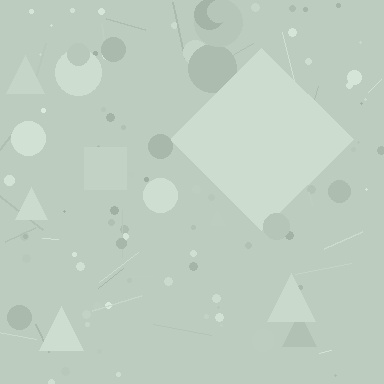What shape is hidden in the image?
A diamond is hidden in the image.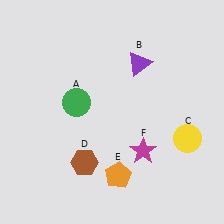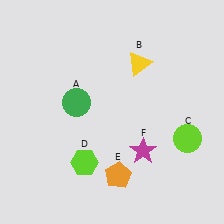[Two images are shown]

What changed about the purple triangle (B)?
In Image 1, B is purple. In Image 2, it changed to yellow.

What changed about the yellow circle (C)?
In Image 1, C is yellow. In Image 2, it changed to lime.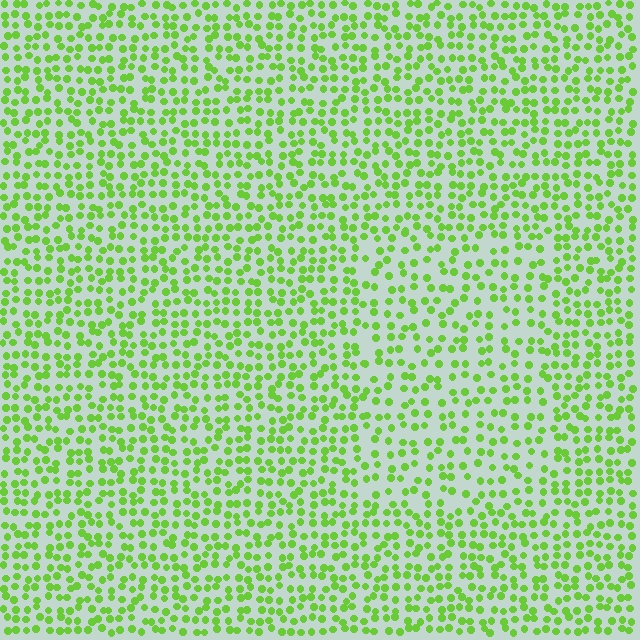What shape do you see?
I see a rectangle.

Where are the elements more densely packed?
The elements are more densely packed outside the rectangle boundary.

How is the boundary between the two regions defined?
The boundary is defined by a change in element density (approximately 1.5x ratio). All elements are the same color, size, and shape.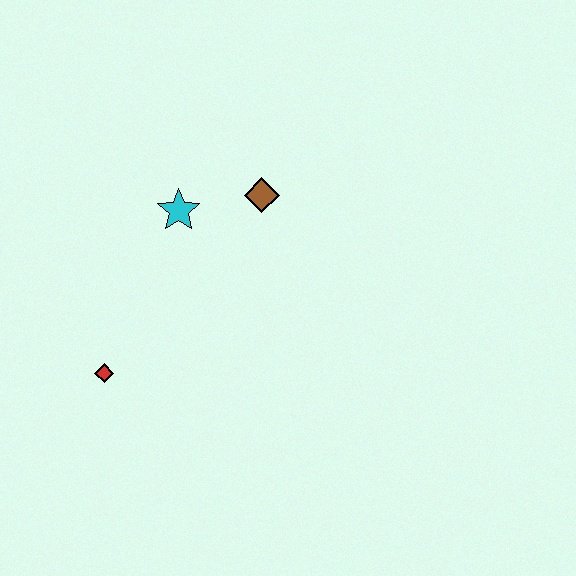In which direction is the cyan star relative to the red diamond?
The cyan star is above the red diamond.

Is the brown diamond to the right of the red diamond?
Yes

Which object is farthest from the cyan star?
The red diamond is farthest from the cyan star.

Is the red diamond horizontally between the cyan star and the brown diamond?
No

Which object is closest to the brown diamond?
The cyan star is closest to the brown diamond.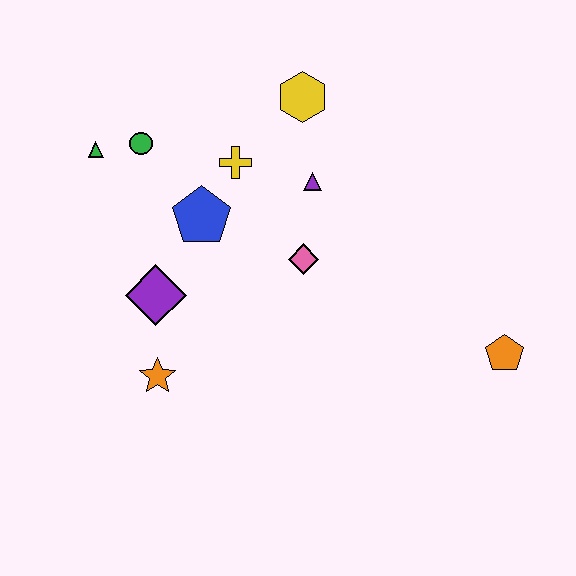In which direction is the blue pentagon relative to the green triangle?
The blue pentagon is to the right of the green triangle.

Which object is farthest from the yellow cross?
The orange pentagon is farthest from the yellow cross.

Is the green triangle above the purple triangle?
Yes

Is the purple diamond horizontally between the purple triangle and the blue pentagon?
No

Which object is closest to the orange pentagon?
The pink diamond is closest to the orange pentagon.